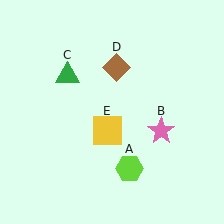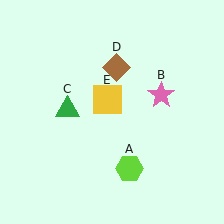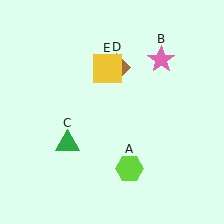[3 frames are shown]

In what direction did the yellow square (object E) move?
The yellow square (object E) moved up.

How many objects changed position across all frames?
3 objects changed position: pink star (object B), green triangle (object C), yellow square (object E).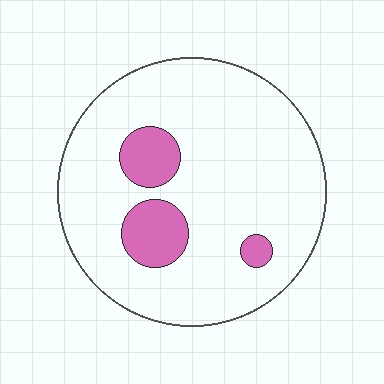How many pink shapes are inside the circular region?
3.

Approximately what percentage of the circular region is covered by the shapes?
Approximately 15%.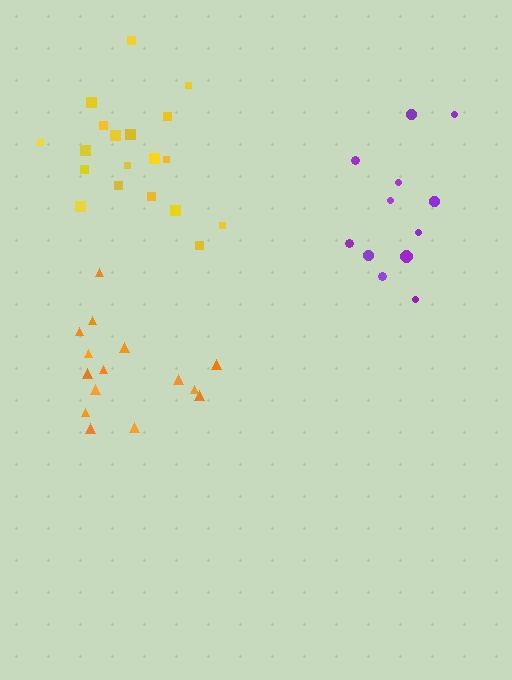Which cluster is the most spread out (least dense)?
Purple.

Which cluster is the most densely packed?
Orange.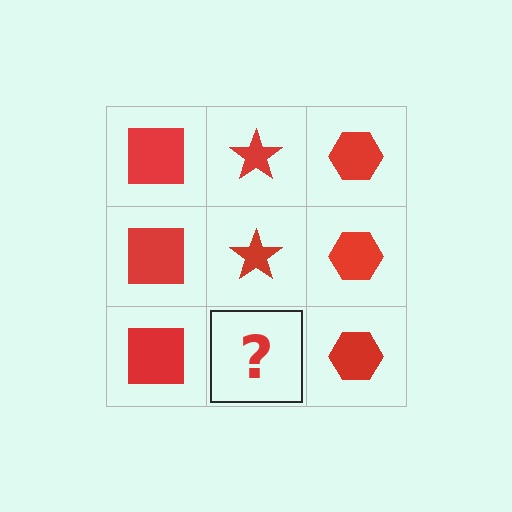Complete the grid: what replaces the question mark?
The question mark should be replaced with a red star.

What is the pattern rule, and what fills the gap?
The rule is that each column has a consistent shape. The gap should be filled with a red star.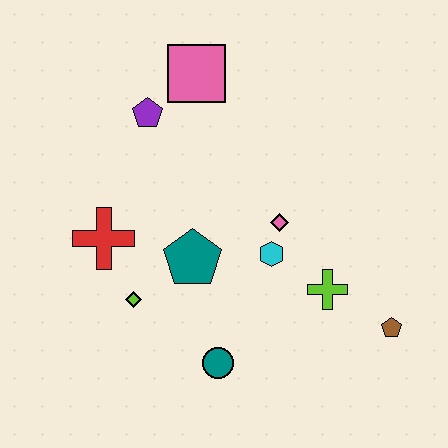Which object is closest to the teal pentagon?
The lime diamond is closest to the teal pentagon.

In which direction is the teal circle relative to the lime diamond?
The teal circle is to the right of the lime diamond.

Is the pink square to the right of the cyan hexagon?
No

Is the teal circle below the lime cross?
Yes